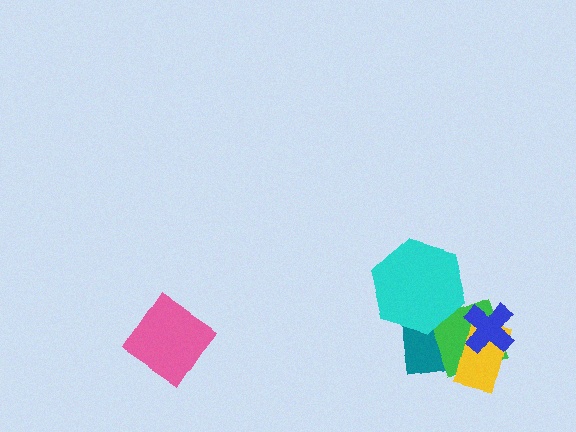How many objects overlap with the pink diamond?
0 objects overlap with the pink diamond.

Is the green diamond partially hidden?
Yes, it is partially covered by another shape.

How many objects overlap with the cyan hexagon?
2 objects overlap with the cyan hexagon.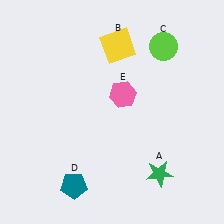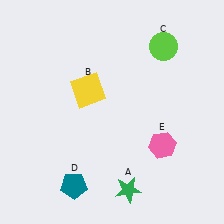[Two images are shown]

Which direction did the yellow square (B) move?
The yellow square (B) moved down.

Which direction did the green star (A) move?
The green star (A) moved left.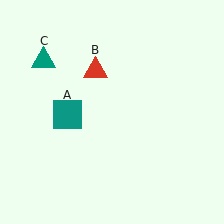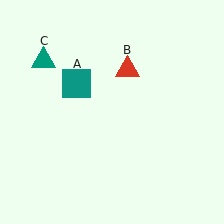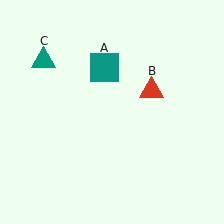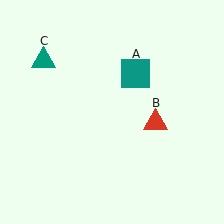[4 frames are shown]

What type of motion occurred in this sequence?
The teal square (object A), red triangle (object B) rotated clockwise around the center of the scene.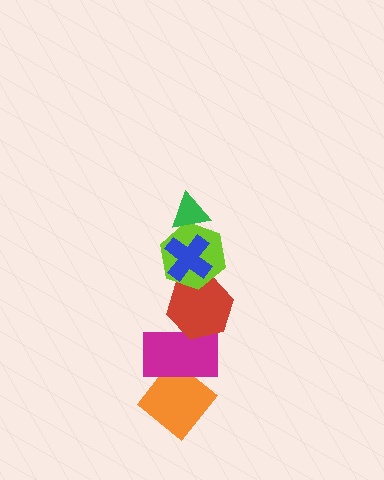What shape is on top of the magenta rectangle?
The red hexagon is on top of the magenta rectangle.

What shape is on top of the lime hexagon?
The blue cross is on top of the lime hexagon.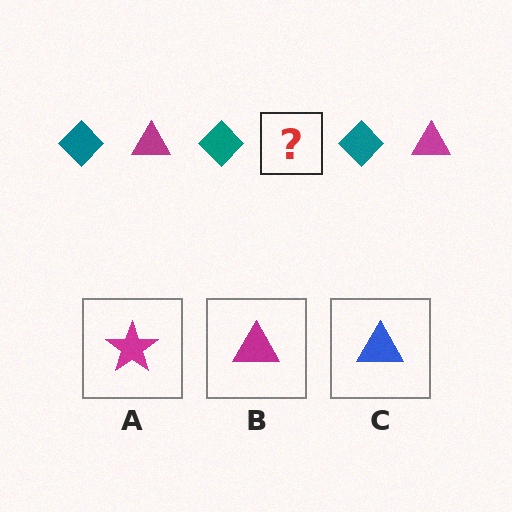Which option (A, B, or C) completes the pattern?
B.